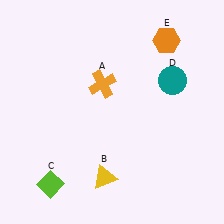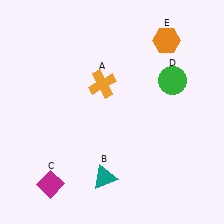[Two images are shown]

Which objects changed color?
B changed from yellow to teal. C changed from lime to magenta. D changed from teal to green.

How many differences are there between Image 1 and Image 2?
There are 3 differences between the two images.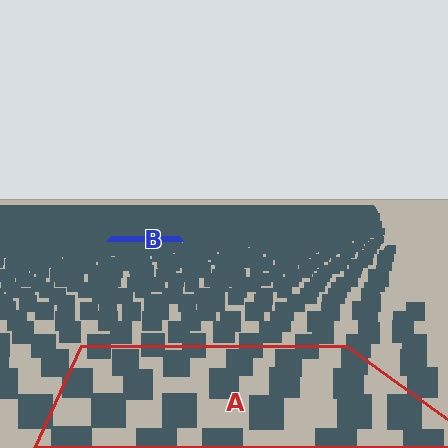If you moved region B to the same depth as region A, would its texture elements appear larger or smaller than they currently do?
They would appear larger. At a closer depth, the same texture elements are projected at a bigger on-screen size.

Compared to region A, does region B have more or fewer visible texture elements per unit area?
Region B has more texture elements per unit area — they are packed more densely because it is farther away.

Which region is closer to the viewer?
Region A is closer. The texture elements there are larger and more spread out.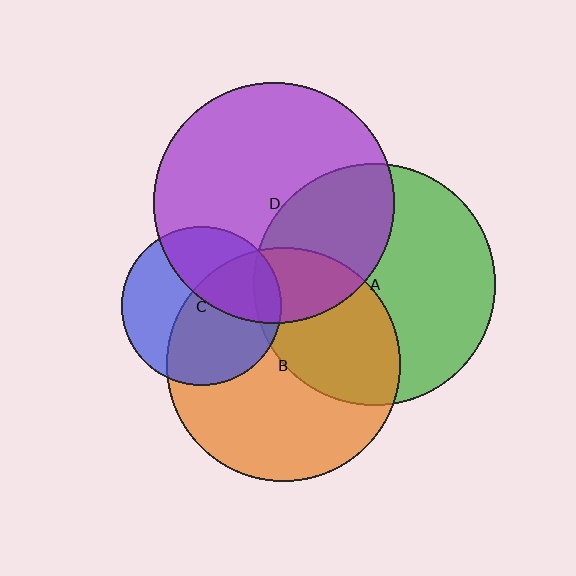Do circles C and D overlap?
Yes.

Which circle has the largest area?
Circle A (green).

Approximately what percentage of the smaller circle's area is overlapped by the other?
Approximately 40%.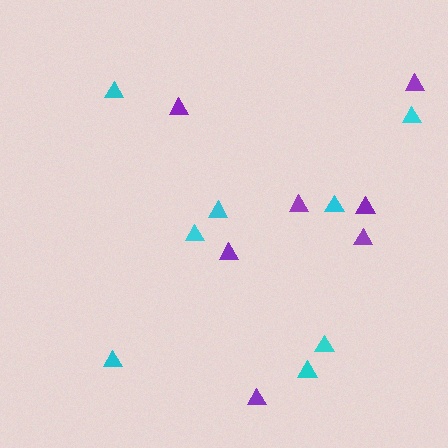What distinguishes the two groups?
There are 2 groups: one group of cyan triangles (8) and one group of purple triangles (7).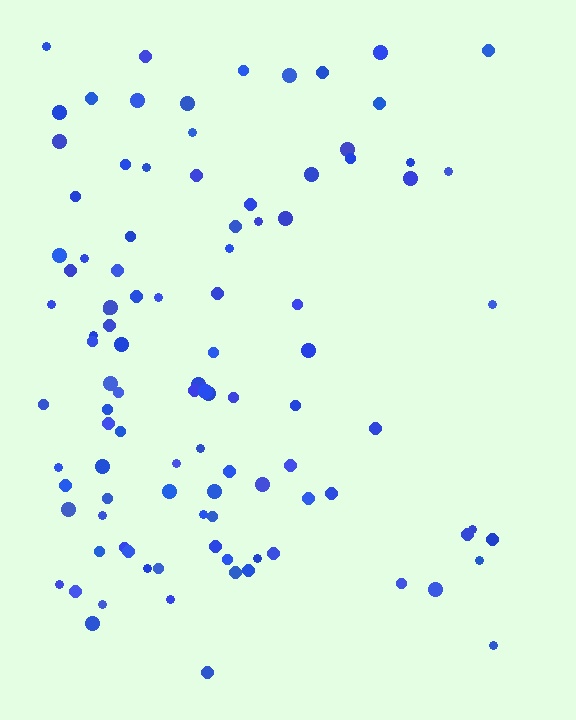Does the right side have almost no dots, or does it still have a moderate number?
Still a moderate number, just noticeably fewer than the left.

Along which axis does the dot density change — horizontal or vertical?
Horizontal.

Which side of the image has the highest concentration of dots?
The left.